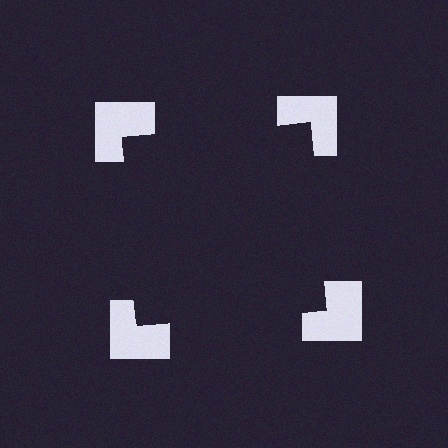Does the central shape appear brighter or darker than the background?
It typically appears slightly darker than the background, even though no actual brightness change is drawn.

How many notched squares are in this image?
There are 4 — one at each vertex of the illusory square.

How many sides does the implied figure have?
4 sides.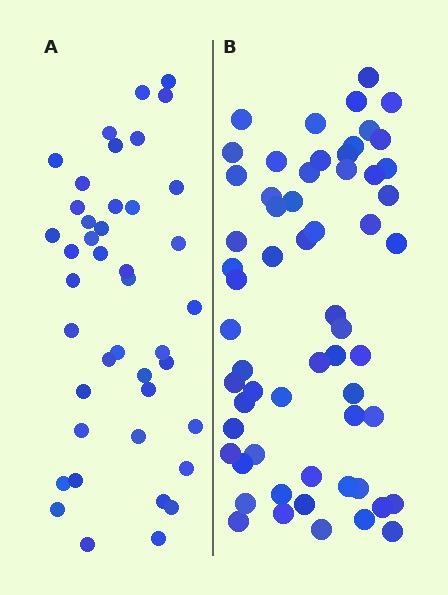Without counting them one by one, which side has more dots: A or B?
Region B (the right region) has more dots.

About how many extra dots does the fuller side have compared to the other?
Region B has approximately 20 more dots than region A.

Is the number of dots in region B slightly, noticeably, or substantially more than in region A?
Region B has noticeably more, but not dramatically so. The ratio is roughly 1.4 to 1.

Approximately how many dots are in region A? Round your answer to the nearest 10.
About 40 dots. (The exact count is 42, which rounds to 40.)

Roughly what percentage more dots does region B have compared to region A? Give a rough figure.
About 45% more.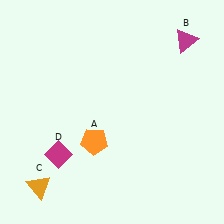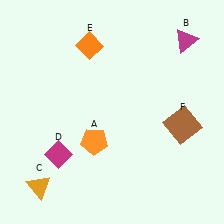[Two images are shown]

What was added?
An orange diamond (E), a brown square (F) were added in Image 2.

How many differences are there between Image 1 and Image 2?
There are 2 differences between the two images.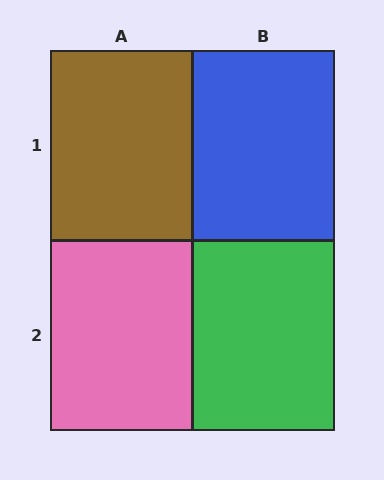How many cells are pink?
1 cell is pink.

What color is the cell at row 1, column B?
Blue.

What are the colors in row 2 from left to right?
Pink, green.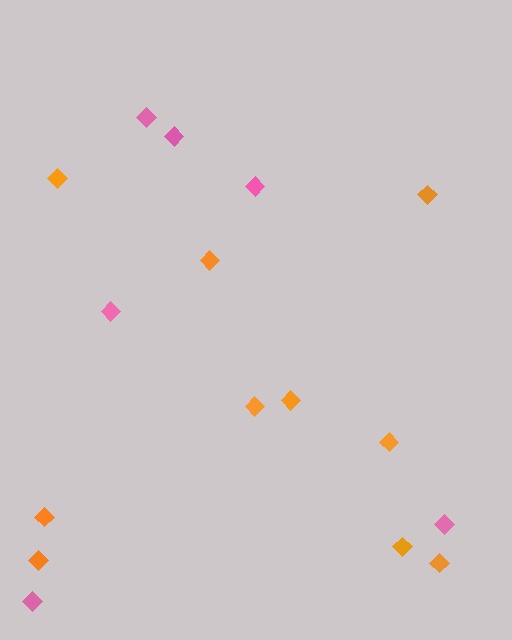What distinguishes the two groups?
There are 2 groups: one group of pink diamonds (6) and one group of orange diamonds (10).